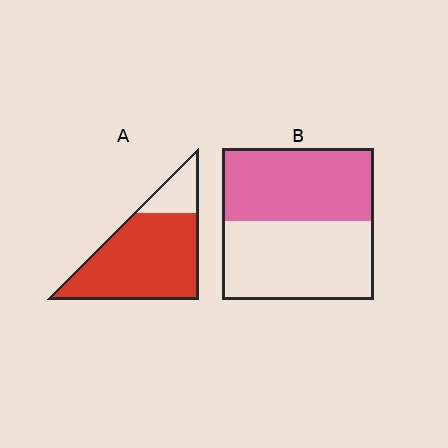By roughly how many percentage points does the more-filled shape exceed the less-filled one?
By roughly 35 percentage points (A over B).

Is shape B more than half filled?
Roughly half.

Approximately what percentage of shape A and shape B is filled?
A is approximately 80% and B is approximately 50%.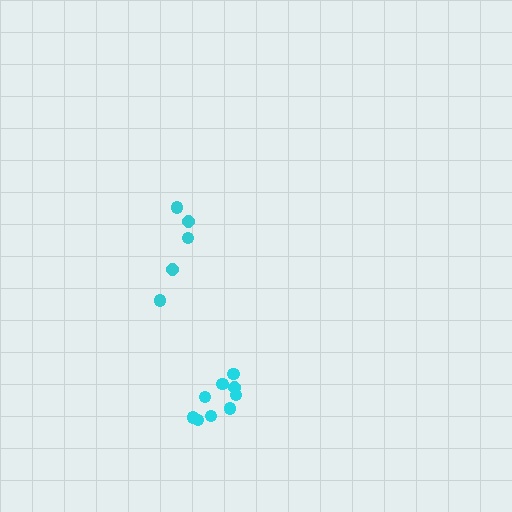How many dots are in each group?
Group 1: 9 dots, Group 2: 5 dots (14 total).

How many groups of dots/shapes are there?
There are 2 groups.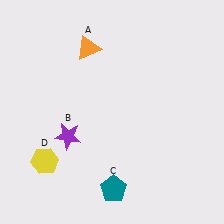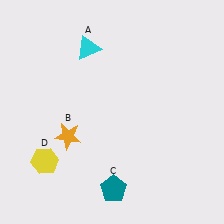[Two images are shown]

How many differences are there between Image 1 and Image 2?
There are 2 differences between the two images.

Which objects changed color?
A changed from orange to cyan. B changed from purple to orange.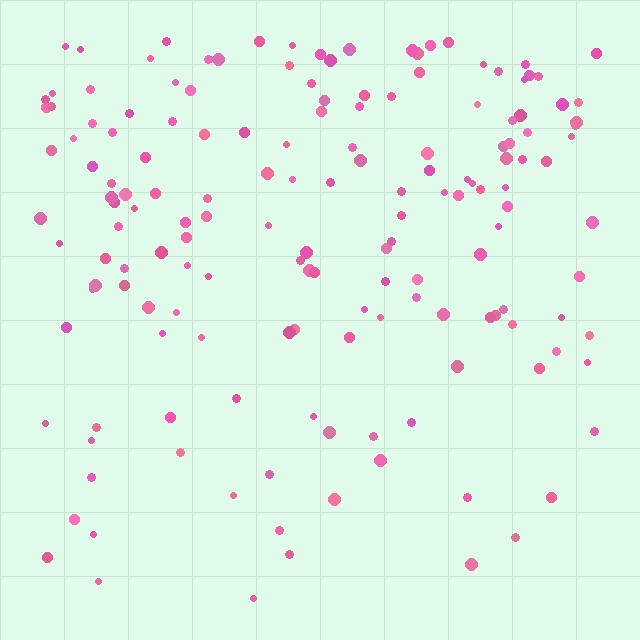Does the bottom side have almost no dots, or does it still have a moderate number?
Still a moderate number, just noticeably fewer than the top.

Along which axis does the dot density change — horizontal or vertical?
Vertical.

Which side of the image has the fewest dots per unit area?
The bottom.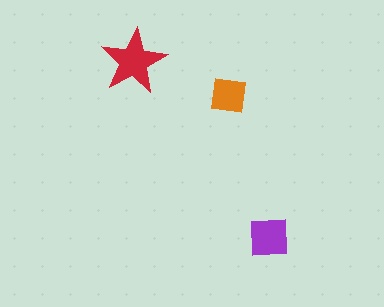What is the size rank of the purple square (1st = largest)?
2nd.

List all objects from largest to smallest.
The red star, the purple square, the orange square.